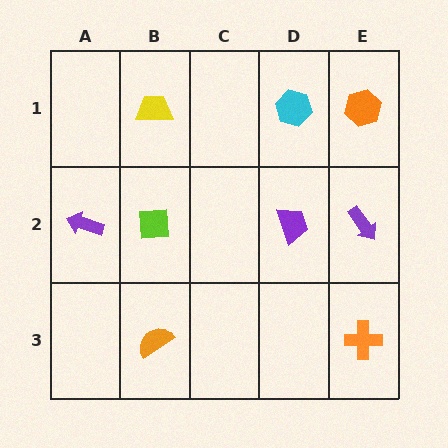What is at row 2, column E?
A purple arrow.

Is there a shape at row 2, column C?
No, that cell is empty.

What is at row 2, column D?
A purple trapezoid.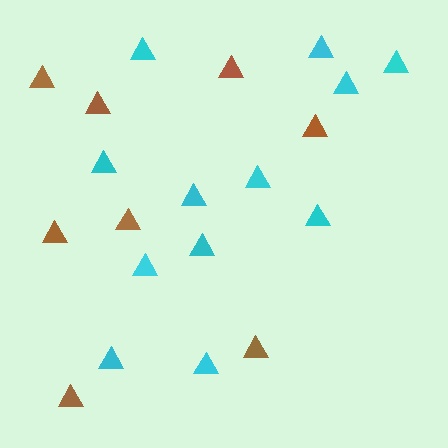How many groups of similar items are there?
There are 2 groups: one group of cyan triangles (12) and one group of brown triangles (8).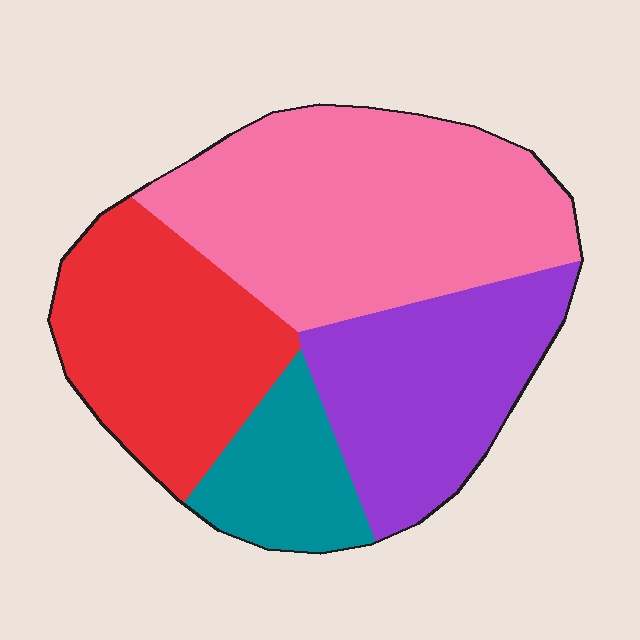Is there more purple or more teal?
Purple.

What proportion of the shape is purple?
Purple covers roughly 25% of the shape.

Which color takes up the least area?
Teal, at roughly 10%.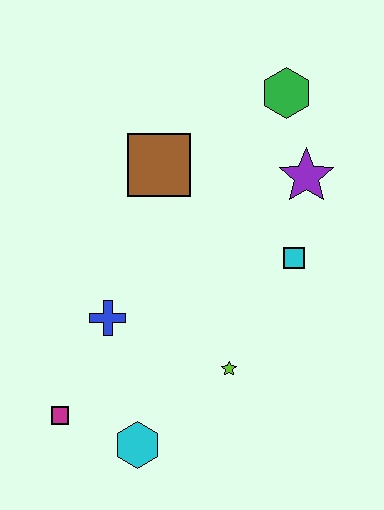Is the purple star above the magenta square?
Yes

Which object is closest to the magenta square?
The cyan hexagon is closest to the magenta square.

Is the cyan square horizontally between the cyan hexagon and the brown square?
No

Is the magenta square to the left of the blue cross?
Yes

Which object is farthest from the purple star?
The magenta square is farthest from the purple star.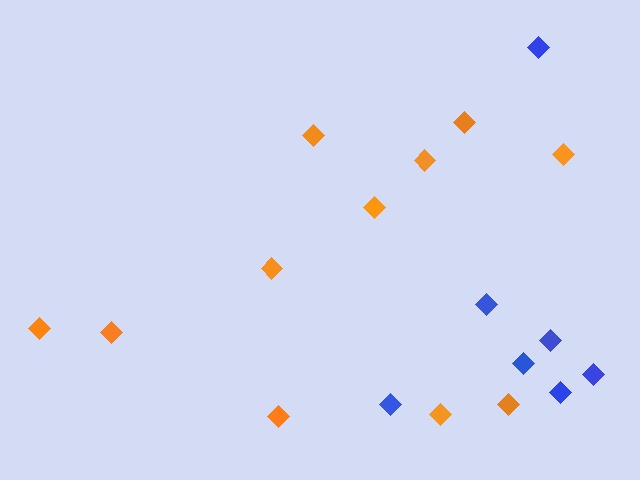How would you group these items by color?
There are 2 groups: one group of orange diamonds (11) and one group of blue diamonds (7).